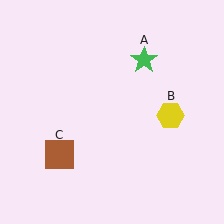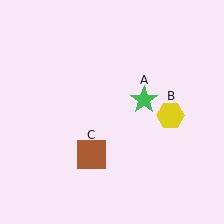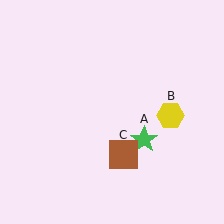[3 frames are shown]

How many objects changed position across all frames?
2 objects changed position: green star (object A), brown square (object C).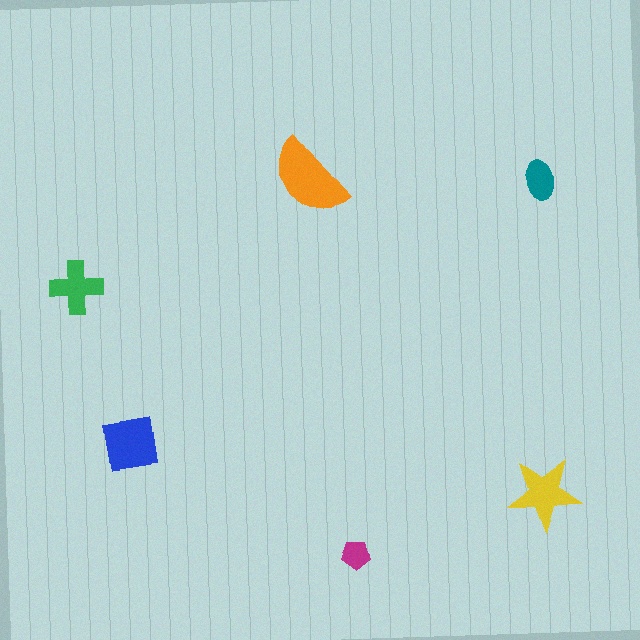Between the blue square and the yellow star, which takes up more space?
The blue square.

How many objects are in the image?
There are 6 objects in the image.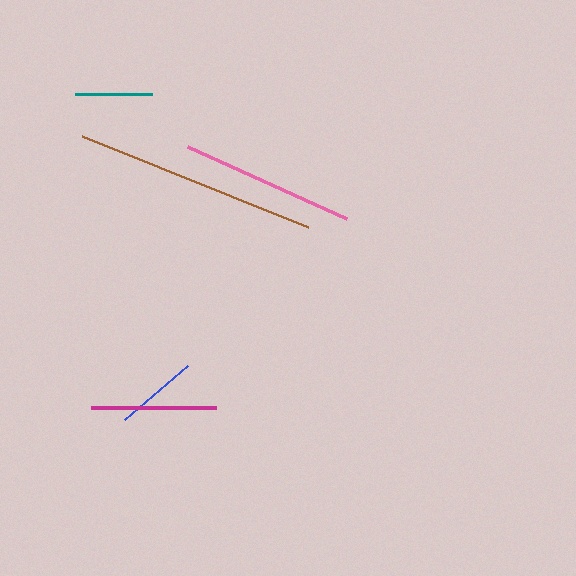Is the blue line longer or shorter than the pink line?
The pink line is longer than the blue line.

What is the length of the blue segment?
The blue segment is approximately 83 pixels long.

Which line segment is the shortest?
The teal line is the shortest at approximately 77 pixels.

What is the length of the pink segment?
The pink segment is approximately 174 pixels long.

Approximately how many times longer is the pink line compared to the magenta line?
The pink line is approximately 1.4 times the length of the magenta line.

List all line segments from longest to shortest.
From longest to shortest: brown, pink, magenta, blue, teal.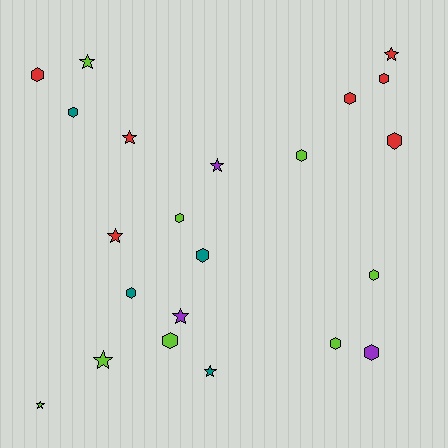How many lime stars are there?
There are 3 lime stars.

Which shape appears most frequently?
Hexagon, with 13 objects.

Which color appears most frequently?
Lime, with 8 objects.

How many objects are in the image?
There are 22 objects.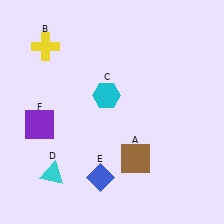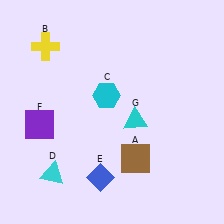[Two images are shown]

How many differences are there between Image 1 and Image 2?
There is 1 difference between the two images.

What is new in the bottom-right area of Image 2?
A cyan triangle (G) was added in the bottom-right area of Image 2.